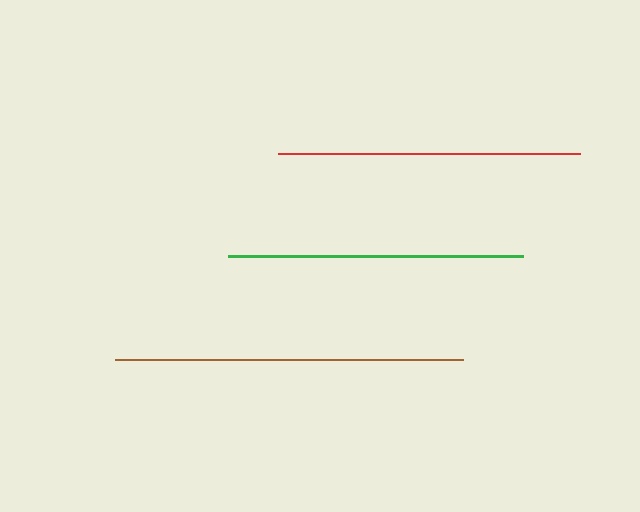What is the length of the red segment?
The red segment is approximately 302 pixels long.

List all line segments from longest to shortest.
From longest to shortest: brown, red, green.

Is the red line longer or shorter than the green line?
The red line is longer than the green line.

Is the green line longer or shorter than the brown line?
The brown line is longer than the green line.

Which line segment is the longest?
The brown line is the longest at approximately 348 pixels.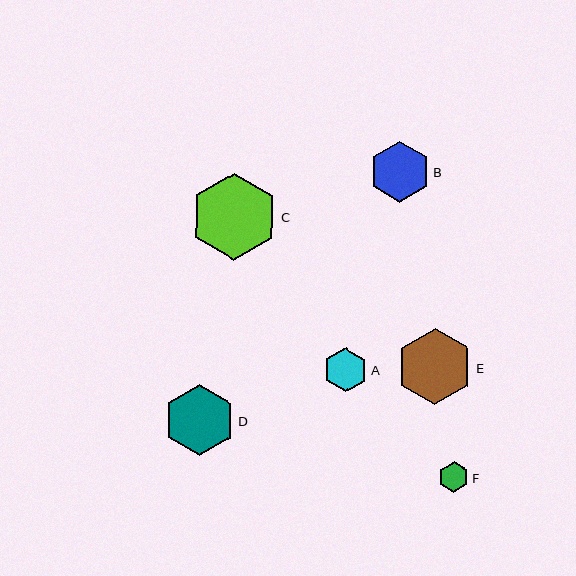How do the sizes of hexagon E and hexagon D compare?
Hexagon E and hexagon D are approximately the same size.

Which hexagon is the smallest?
Hexagon F is the smallest with a size of approximately 31 pixels.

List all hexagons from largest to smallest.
From largest to smallest: C, E, D, B, A, F.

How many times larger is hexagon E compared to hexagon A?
Hexagon E is approximately 1.7 times the size of hexagon A.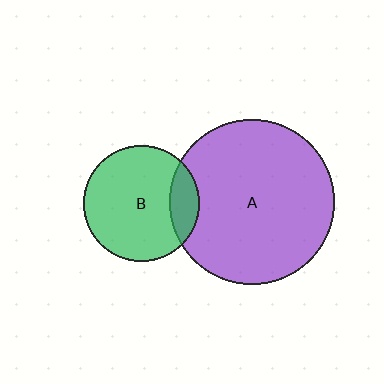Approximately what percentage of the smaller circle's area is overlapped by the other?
Approximately 15%.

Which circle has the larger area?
Circle A (purple).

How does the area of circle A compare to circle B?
Approximately 2.0 times.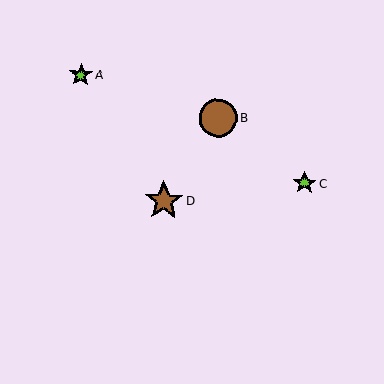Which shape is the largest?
The brown star (labeled D) is the largest.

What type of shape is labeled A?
Shape A is a lime star.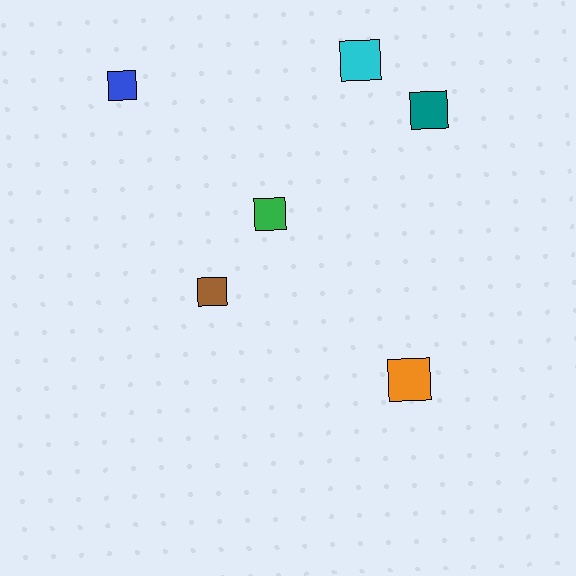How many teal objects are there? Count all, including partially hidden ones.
There is 1 teal object.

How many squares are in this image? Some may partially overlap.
There are 6 squares.